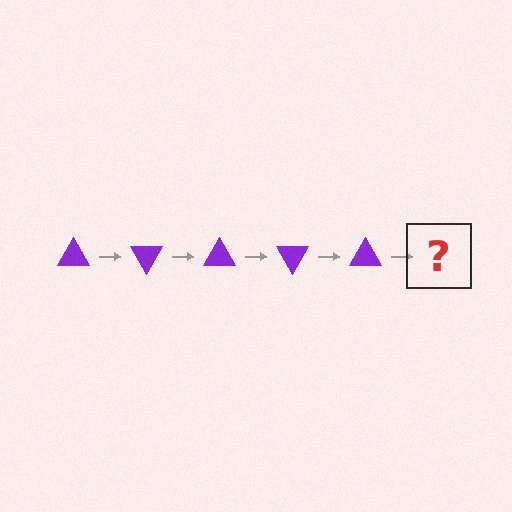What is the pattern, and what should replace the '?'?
The pattern is that the triangle rotates 60 degrees each step. The '?' should be a purple triangle rotated 300 degrees.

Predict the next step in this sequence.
The next step is a purple triangle rotated 300 degrees.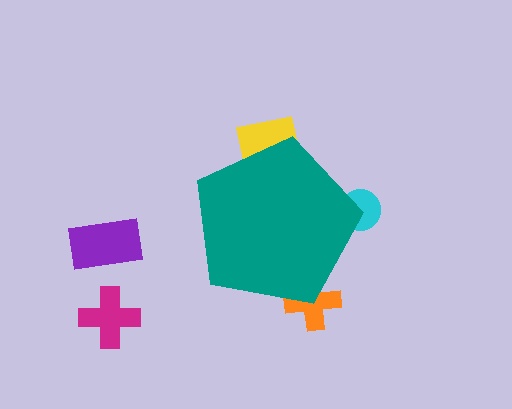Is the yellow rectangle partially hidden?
Yes, the yellow rectangle is partially hidden behind the teal pentagon.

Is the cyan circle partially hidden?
Yes, the cyan circle is partially hidden behind the teal pentagon.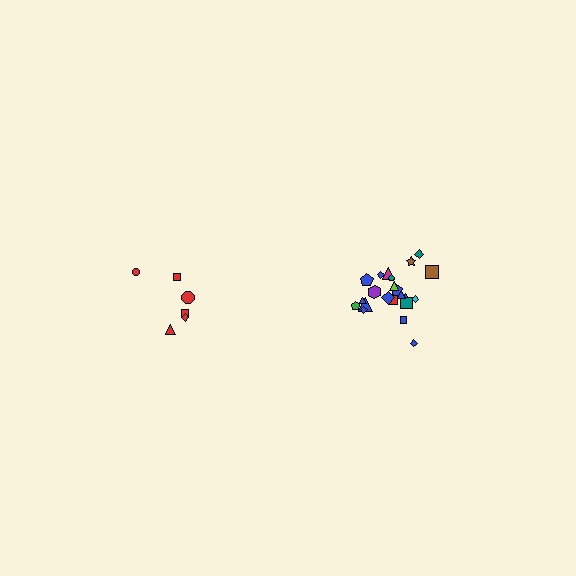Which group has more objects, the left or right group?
The right group.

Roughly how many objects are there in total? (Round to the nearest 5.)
Roughly 30 objects in total.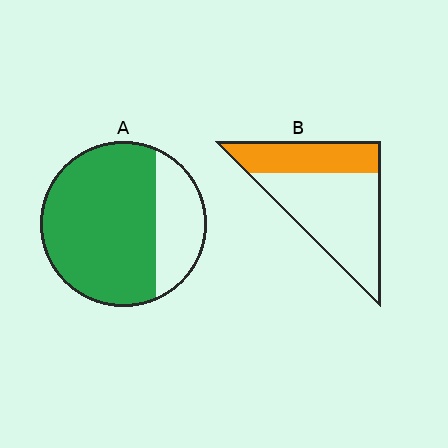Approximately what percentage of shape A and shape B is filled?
A is approximately 75% and B is approximately 35%.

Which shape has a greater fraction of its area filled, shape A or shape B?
Shape A.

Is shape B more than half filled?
No.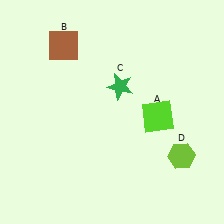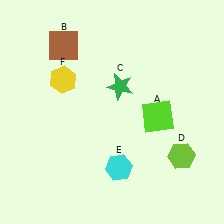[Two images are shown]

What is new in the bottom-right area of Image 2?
A cyan hexagon (E) was added in the bottom-right area of Image 2.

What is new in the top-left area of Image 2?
A yellow hexagon (F) was added in the top-left area of Image 2.